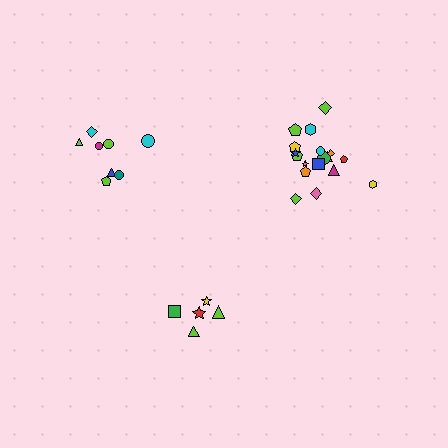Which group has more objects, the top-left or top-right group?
The top-right group.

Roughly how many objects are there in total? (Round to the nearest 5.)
Roughly 30 objects in total.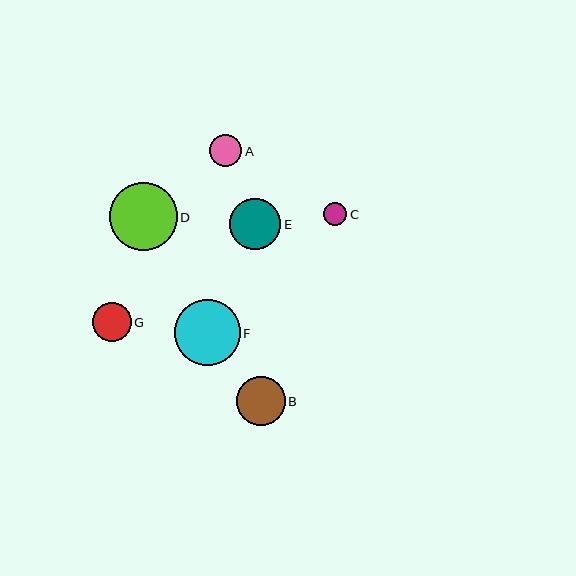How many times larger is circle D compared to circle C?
Circle D is approximately 2.9 times the size of circle C.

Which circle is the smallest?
Circle C is the smallest with a size of approximately 23 pixels.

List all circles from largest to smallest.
From largest to smallest: D, F, E, B, G, A, C.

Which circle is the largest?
Circle D is the largest with a size of approximately 68 pixels.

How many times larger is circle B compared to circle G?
Circle B is approximately 1.3 times the size of circle G.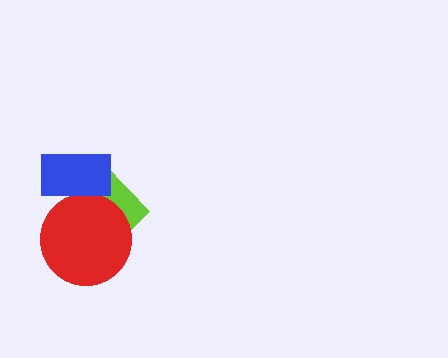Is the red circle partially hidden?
Yes, it is partially covered by another shape.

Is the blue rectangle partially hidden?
No, no other shape covers it.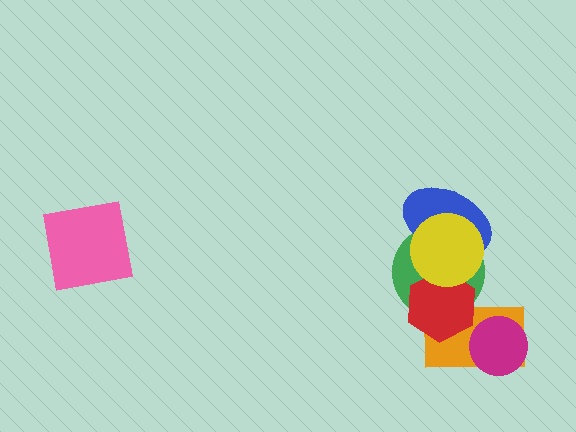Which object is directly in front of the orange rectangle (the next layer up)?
The green circle is directly in front of the orange rectangle.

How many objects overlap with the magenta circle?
1 object overlaps with the magenta circle.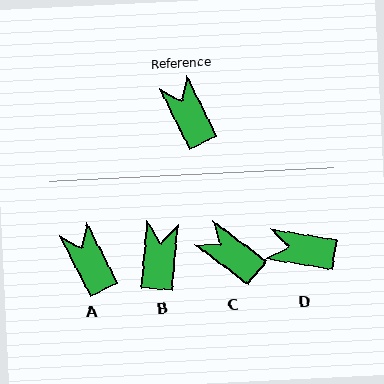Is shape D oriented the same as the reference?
No, it is off by about 54 degrees.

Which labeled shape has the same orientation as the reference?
A.